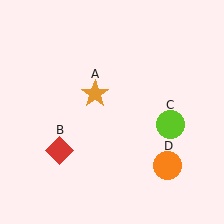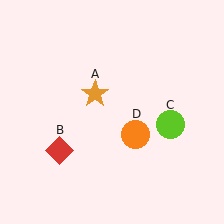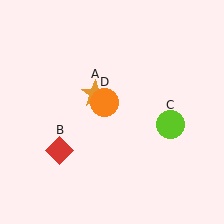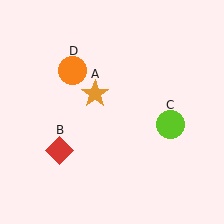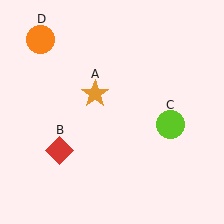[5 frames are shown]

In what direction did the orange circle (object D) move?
The orange circle (object D) moved up and to the left.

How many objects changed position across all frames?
1 object changed position: orange circle (object D).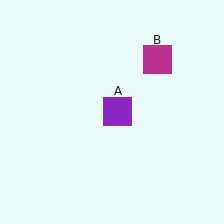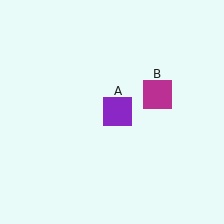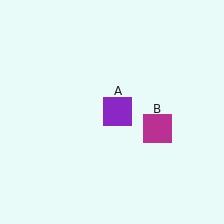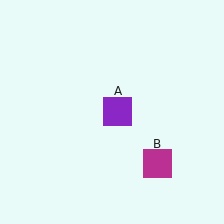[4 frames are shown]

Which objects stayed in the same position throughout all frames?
Purple square (object A) remained stationary.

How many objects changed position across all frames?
1 object changed position: magenta square (object B).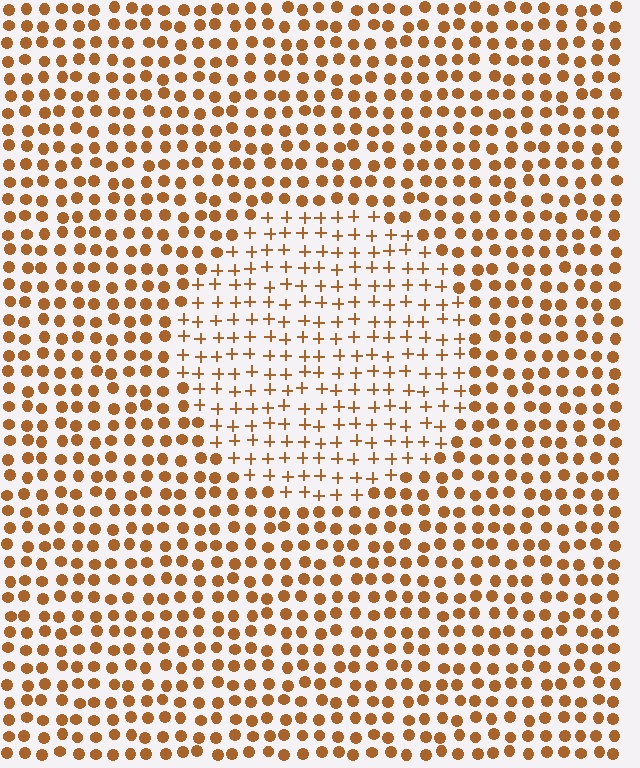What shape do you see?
I see a circle.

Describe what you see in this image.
The image is filled with small brown elements arranged in a uniform grid. A circle-shaped region contains plus signs, while the surrounding area contains circles. The boundary is defined purely by the change in element shape.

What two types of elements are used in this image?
The image uses plus signs inside the circle region and circles outside it.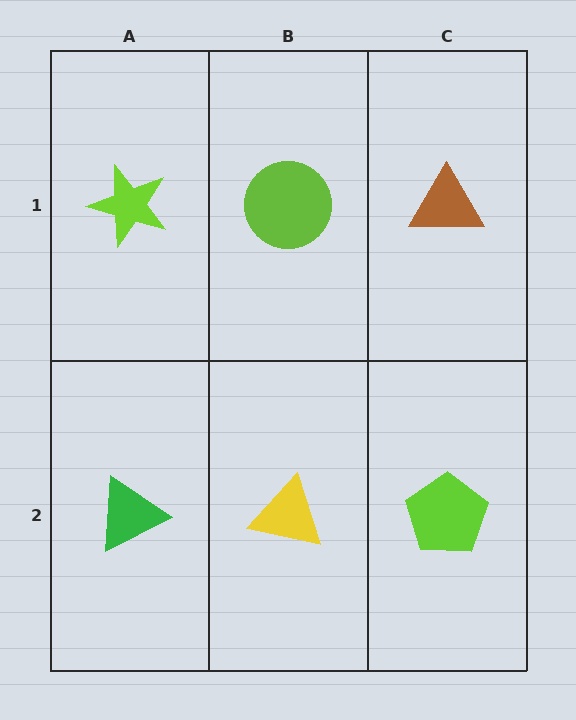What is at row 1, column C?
A brown triangle.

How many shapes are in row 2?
3 shapes.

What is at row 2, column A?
A green triangle.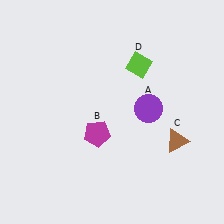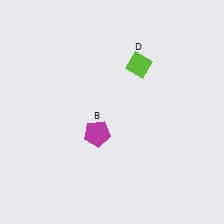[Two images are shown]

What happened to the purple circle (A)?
The purple circle (A) was removed in Image 2. It was in the top-right area of Image 1.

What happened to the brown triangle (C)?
The brown triangle (C) was removed in Image 2. It was in the bottom-right area of Image 1.